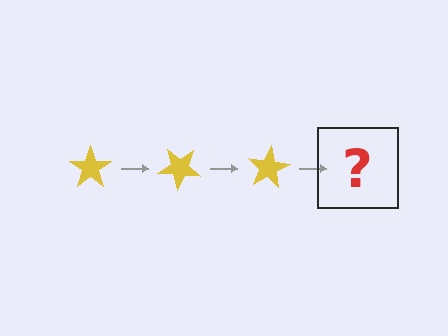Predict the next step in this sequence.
The next step is a yellow star rotated 120 degrees.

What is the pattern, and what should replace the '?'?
The pattern is that the star rotates 40 degrees each step. The '?' should be a yellow star rotated 120 degrees.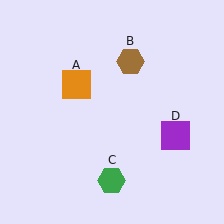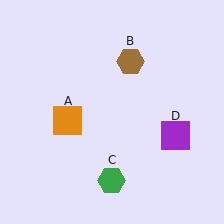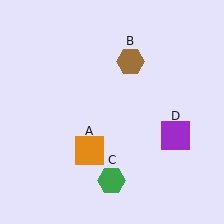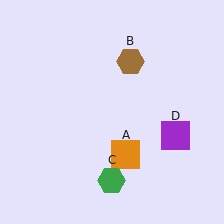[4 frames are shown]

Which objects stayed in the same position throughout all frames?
Brown hexagon (object B) and green hexagon (object C) and purple square (object D) remained stationary.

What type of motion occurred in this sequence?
The orange square (object A) rotated counterclockwise around the center of the scene.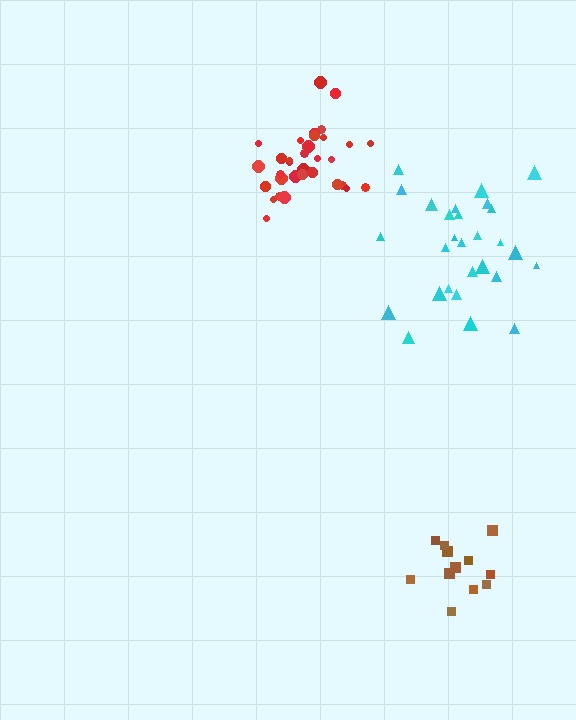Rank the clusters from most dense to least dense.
red, cyan, brown.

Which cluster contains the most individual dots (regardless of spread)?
Red (33).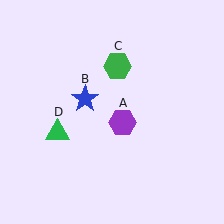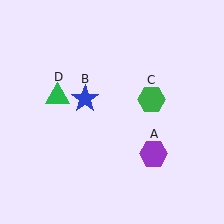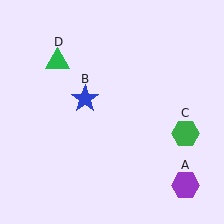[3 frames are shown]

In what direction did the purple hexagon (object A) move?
The purple hexagon (object A) moved down and to the right.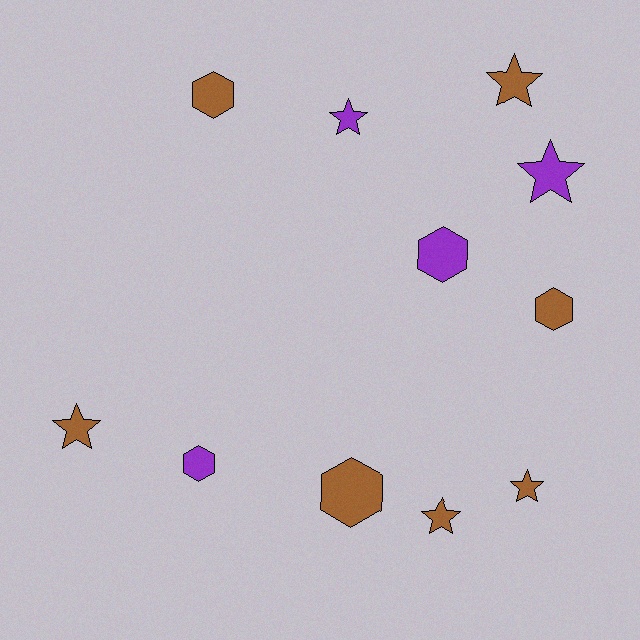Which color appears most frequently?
Brown, with 7 objects.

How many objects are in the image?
There are 11 objects.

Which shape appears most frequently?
Star, with 6 objects.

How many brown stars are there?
There are 4 brown stars.